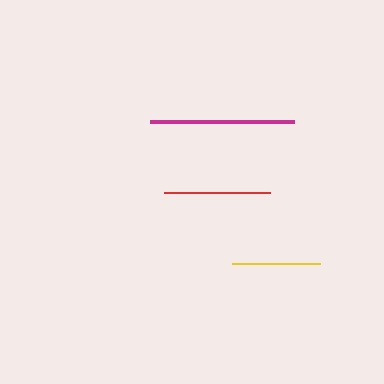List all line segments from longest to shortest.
From longest to shortest: magenta, red, yellow.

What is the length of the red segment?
The red segment is approximately 106 pixels long.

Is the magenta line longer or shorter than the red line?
The magenta line is longer than the red line.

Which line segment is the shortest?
The yellow line is the shortest at approximately 89 pixels.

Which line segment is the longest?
The magenta line is the longest at approximately 144 pixels.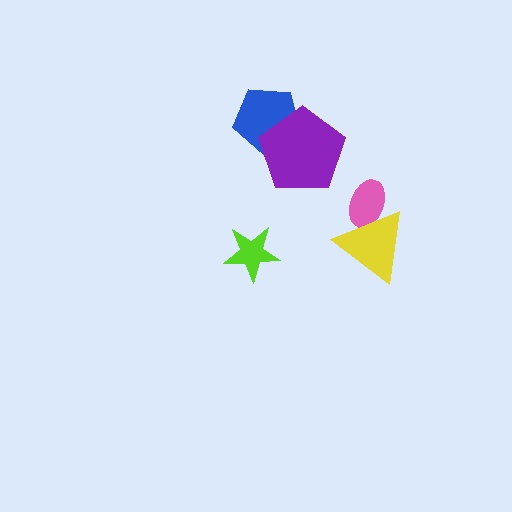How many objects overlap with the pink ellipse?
1 object overlaps with the pink ellipse.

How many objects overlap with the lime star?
0 objects overlap with the lime star.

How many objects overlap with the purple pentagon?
1 object overlaps with the purple pentagon.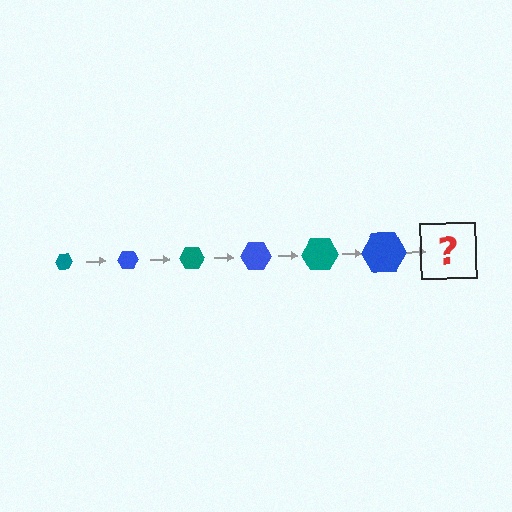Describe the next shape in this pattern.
It should be a teal hexagon, larger than the previous one.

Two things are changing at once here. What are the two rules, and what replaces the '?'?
The two rules are that the hexagon grows larger each step and the color cycles through teal and blue. The '?' should be a teal hexagon, larger than the previous one.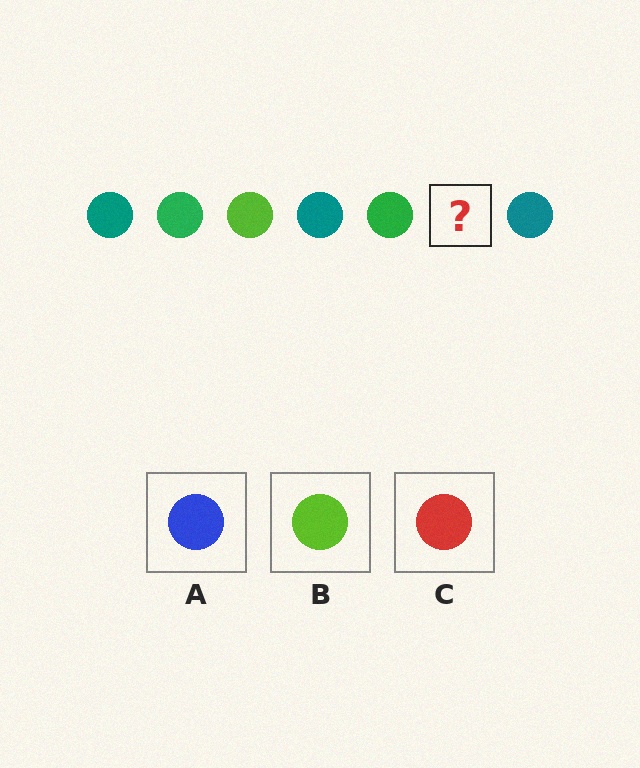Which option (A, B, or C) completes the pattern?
B.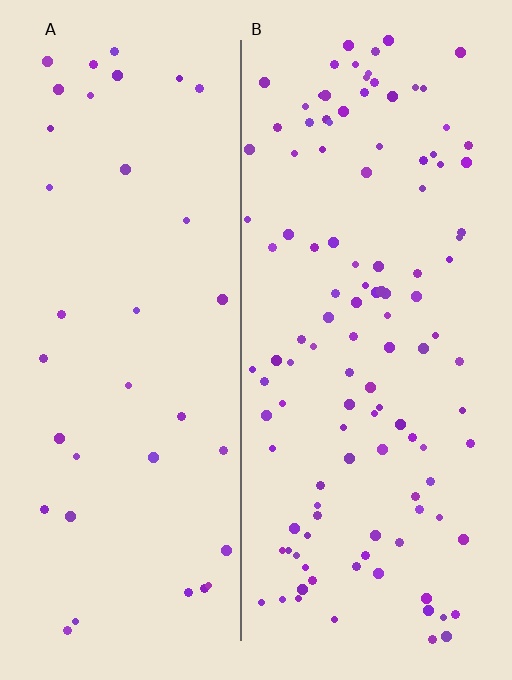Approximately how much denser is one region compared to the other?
Approximately 3.2× — region B over region A.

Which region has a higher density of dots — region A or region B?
B (the right).